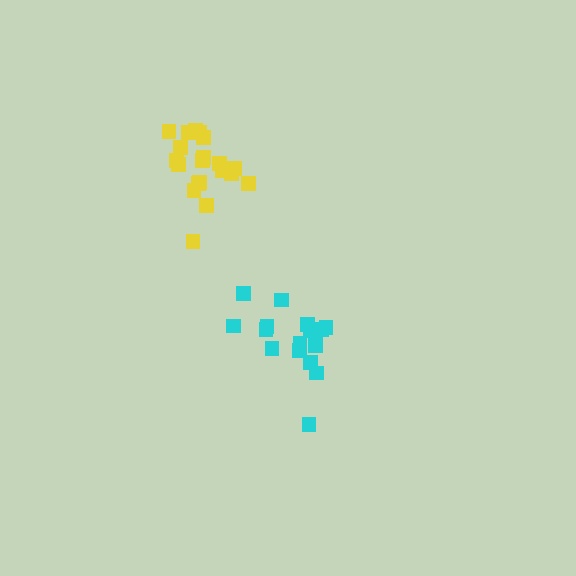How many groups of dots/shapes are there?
There are 2 groups.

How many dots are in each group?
Group 1: 17 dots, Group 2: 21 dots (38 total).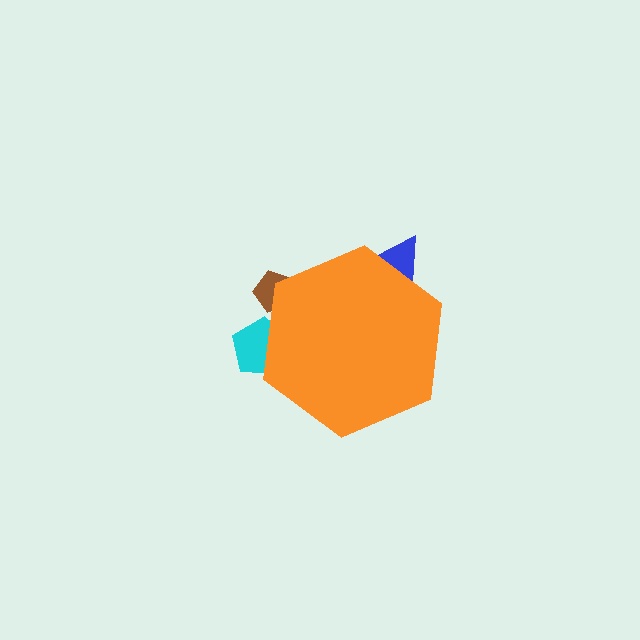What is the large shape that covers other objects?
An orange hexagon.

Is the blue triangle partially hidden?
Yes, the blue triangle is partially hidden behind the orange hexagon.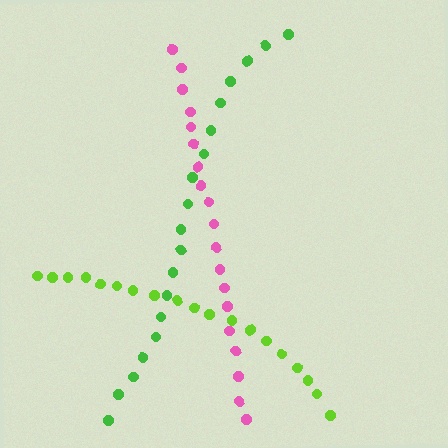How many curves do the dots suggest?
There are 3 distinct paths.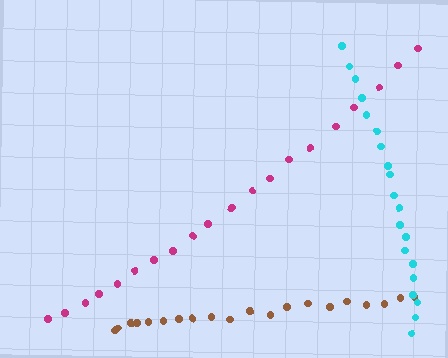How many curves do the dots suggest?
There are 3 distinct paths.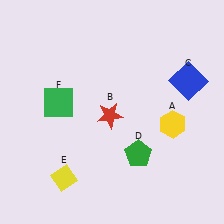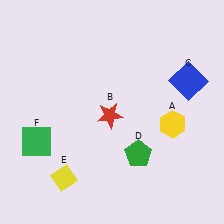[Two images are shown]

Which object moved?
The green square (F) moved down.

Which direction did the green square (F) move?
The green square (F) moved down.